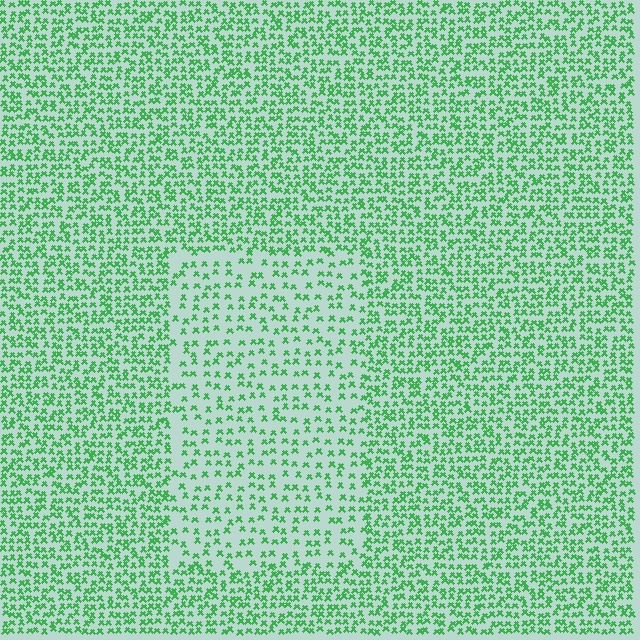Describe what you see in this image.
The image contains small green elements arranged at two different densities. A rectangle-shaped region is visible where the elements are less densely packed than the surrounding area.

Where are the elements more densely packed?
The elements are more densely packed outside the rectangle boundary.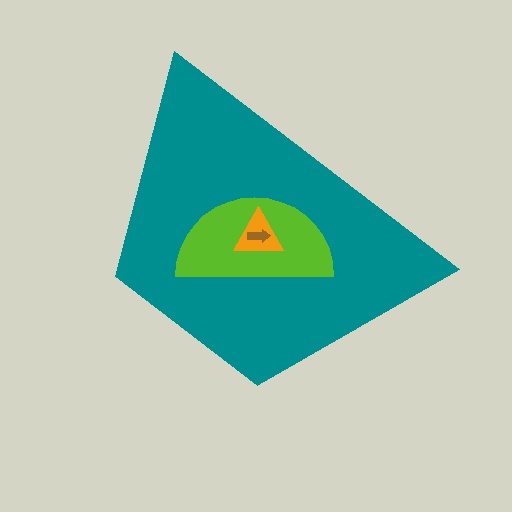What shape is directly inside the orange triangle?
The brown arrow.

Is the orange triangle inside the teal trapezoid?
Yes.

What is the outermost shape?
The teal trapezoid.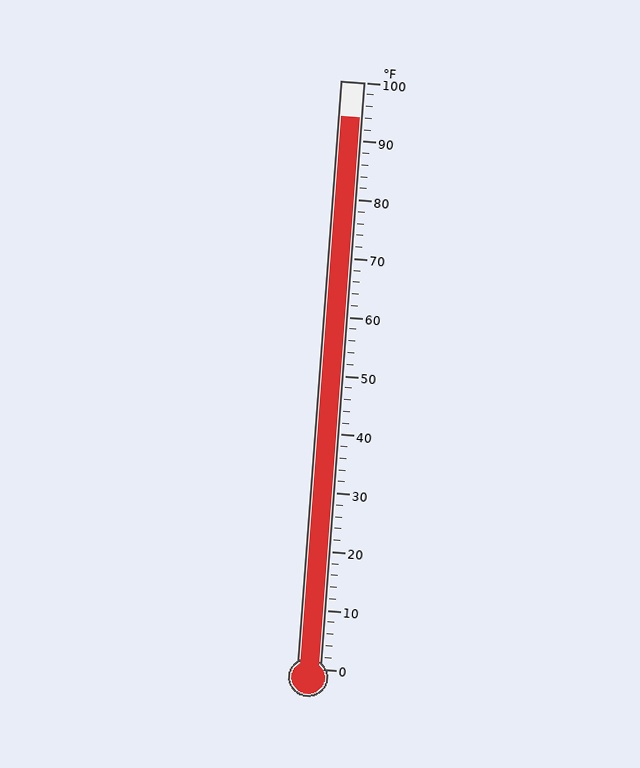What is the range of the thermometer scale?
The thermometer scale ranges from 0°F to 100°F.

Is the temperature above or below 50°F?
The temperature is above 50°F.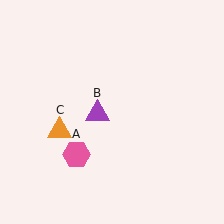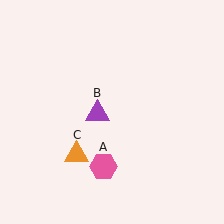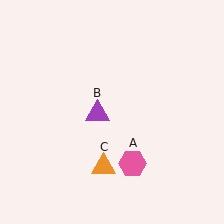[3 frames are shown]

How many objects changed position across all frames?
2 objects changed position: pink hexagon (object A), orange triangle (object C).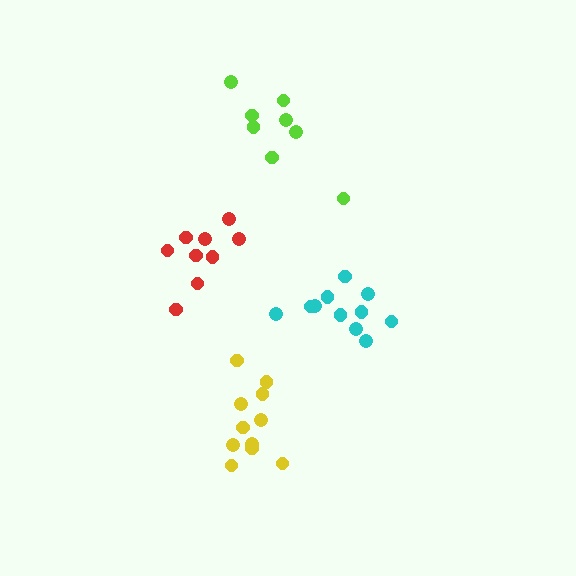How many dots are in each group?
Group 1: 8 dots, Group 2: 11 dots, Group 3: 9 dots, Group 4: 11 dots (39 total).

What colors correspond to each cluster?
The clusters are colored: lime, cyan, red, yellow.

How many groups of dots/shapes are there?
There are 4 groups.